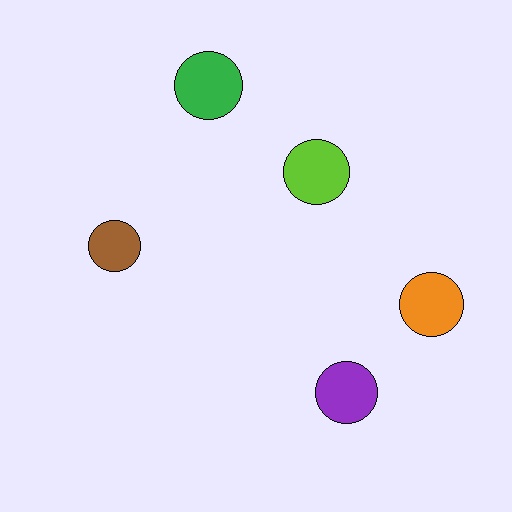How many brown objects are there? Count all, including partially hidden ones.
There is 1 brown object.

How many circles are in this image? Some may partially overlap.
There are 5 circles.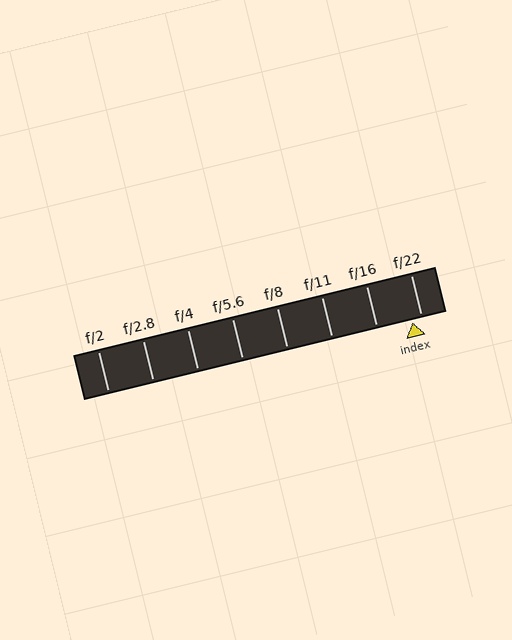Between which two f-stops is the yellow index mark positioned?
The index mark is between f/16 and f/22.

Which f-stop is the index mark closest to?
The index mark is closest to f/22.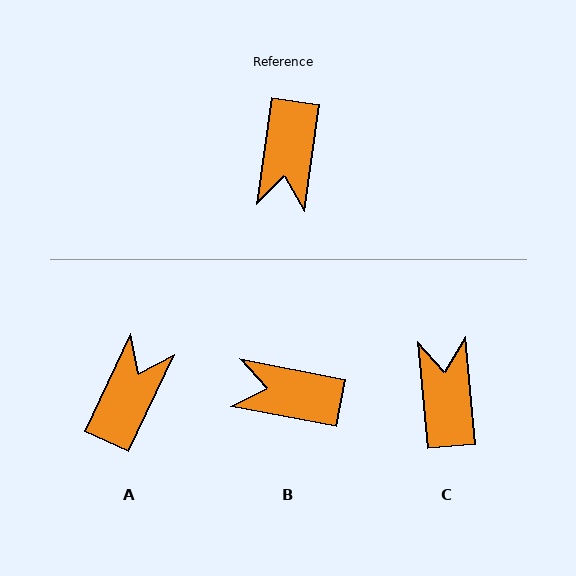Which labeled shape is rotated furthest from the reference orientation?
C, about 167 degrees away.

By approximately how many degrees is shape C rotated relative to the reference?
Approximately 167 degrees clockwise.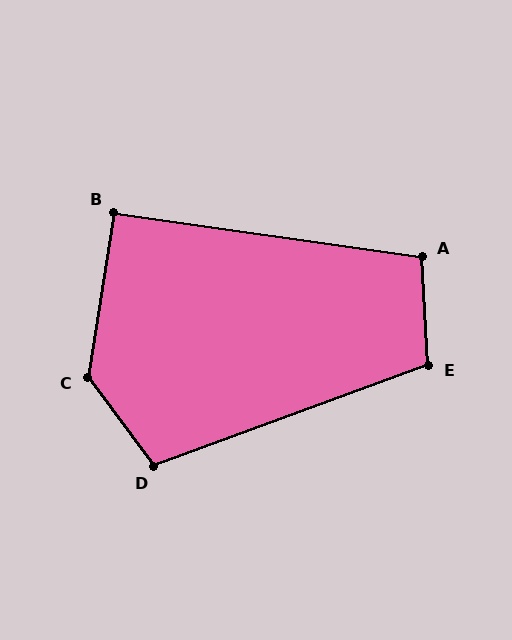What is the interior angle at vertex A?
Approximately 101 degrees (obtuse).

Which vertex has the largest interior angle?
C, at approximately 134 degrees.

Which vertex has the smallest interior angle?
B, at approximately 91 degrees.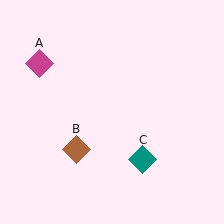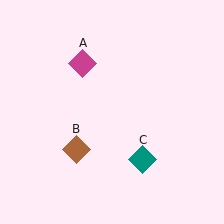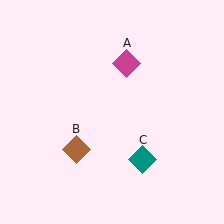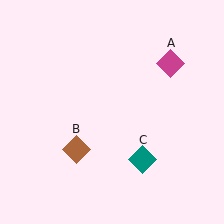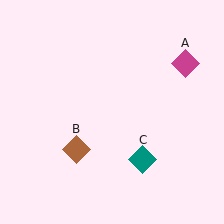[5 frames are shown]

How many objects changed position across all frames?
1 object changed position: magenta diamond (object A).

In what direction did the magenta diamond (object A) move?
The magenta diamond (object A) moved right.